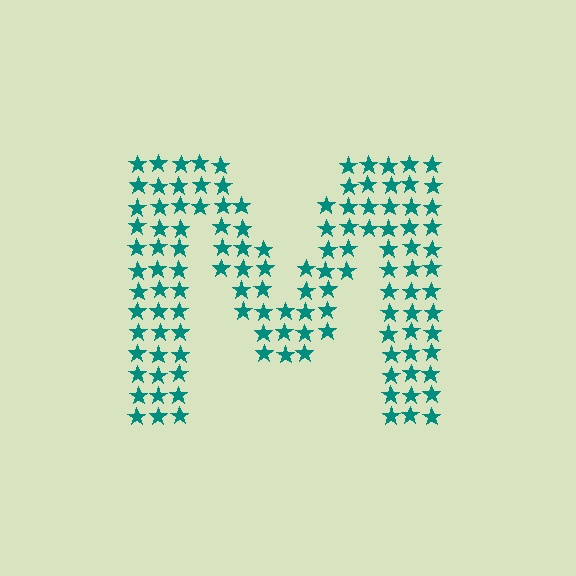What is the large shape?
The large shape is the letter M.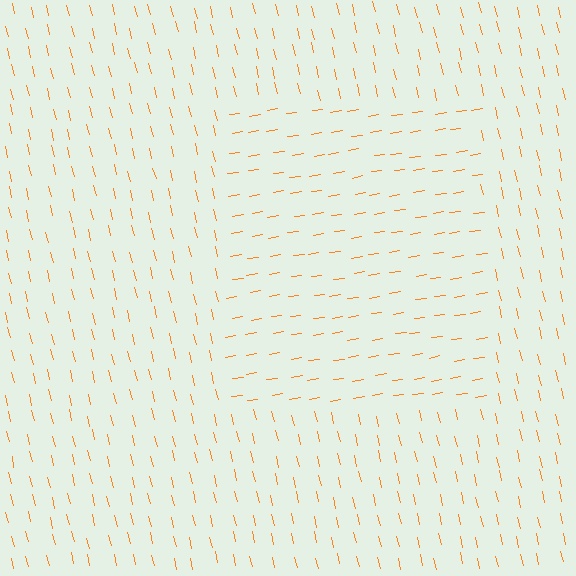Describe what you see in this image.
The image is filled with small orange line segments. A rectangle region in the image has lines oriented differently from the surrounding lines, creating a visible texture boundary.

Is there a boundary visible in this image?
Yes, there is a texture boundary formed by a change in line orientation.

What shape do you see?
I see a rectangle.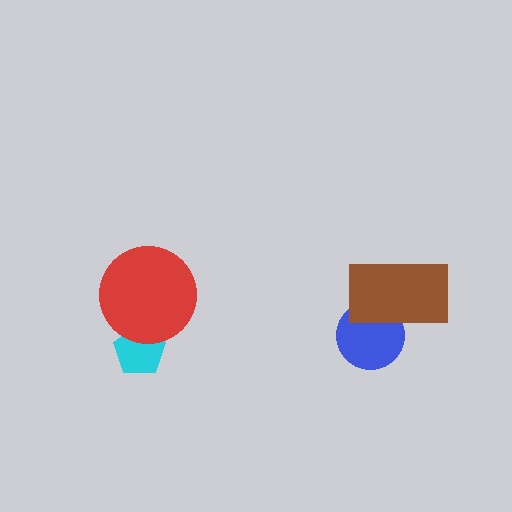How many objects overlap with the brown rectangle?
1 object overlaps with the brown rectangle.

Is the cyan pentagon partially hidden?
Yes, it is partially covered by another shape.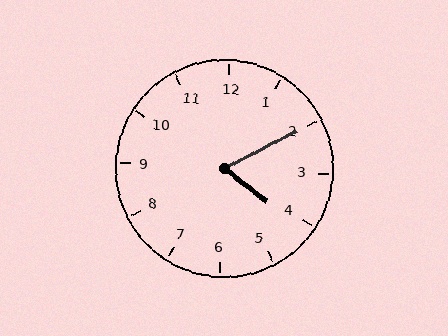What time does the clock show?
4:10.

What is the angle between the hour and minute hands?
Approximately 65 degrees.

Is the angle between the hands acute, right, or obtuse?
It is acute.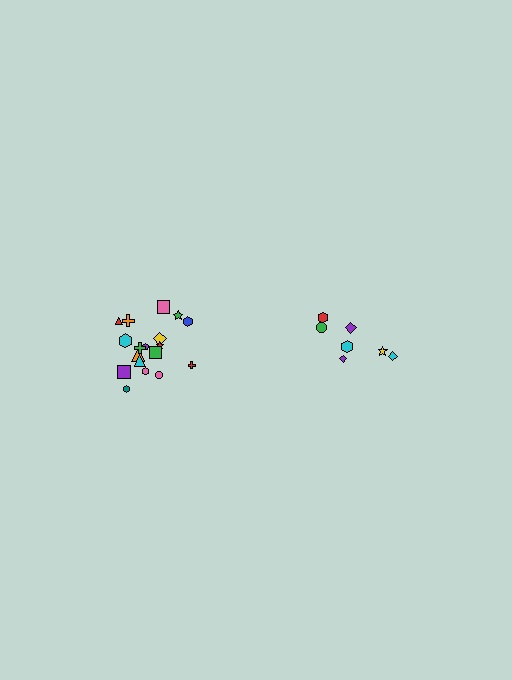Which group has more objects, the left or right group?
The left group.